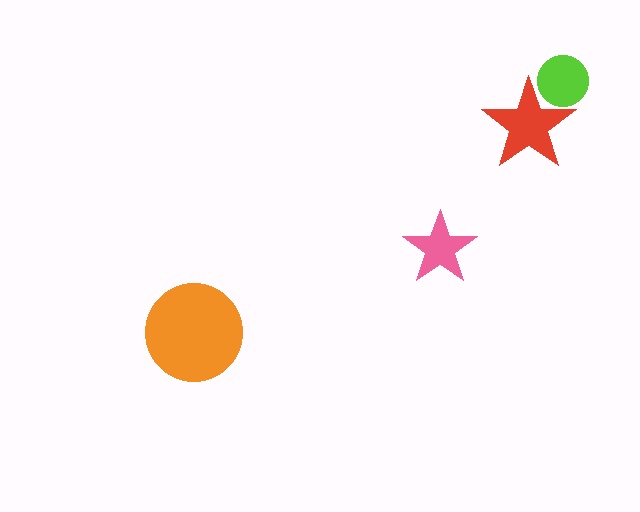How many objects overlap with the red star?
1 object overlaps with the red star.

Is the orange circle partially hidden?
No, no other shape covers it.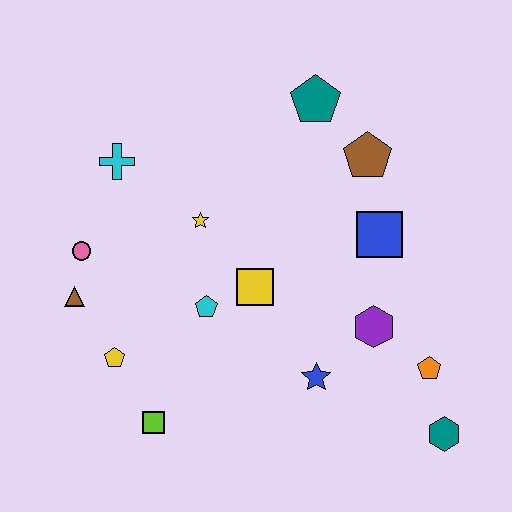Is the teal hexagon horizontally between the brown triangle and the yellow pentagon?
No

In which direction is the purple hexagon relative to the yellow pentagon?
The purple hexagon is to the right of the yellow pentagon.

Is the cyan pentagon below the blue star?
No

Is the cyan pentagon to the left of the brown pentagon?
Yes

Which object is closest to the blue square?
The brown pentagon is closest to the blue square.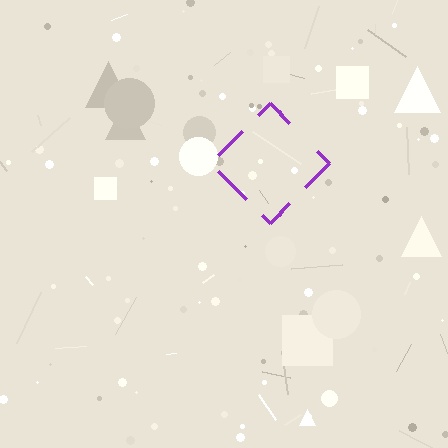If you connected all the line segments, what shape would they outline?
They would outline a diamond.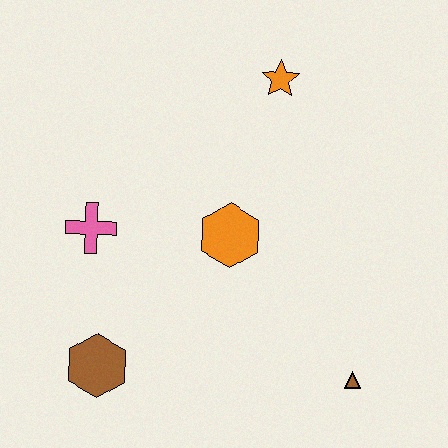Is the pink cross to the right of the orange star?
No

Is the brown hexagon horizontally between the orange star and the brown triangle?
No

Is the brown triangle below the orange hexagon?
Yes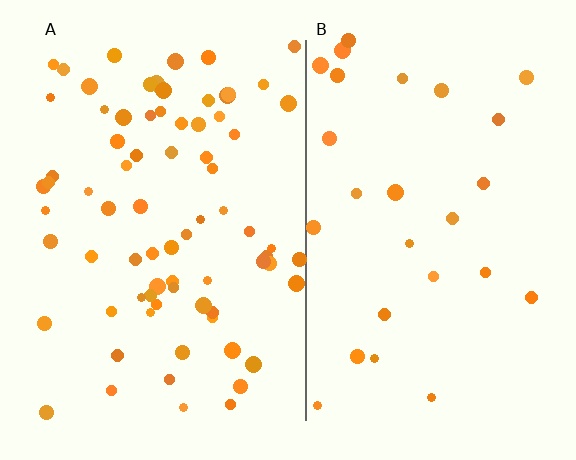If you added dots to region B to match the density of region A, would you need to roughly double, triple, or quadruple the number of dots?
Approximately triple.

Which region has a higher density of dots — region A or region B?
A (the left).